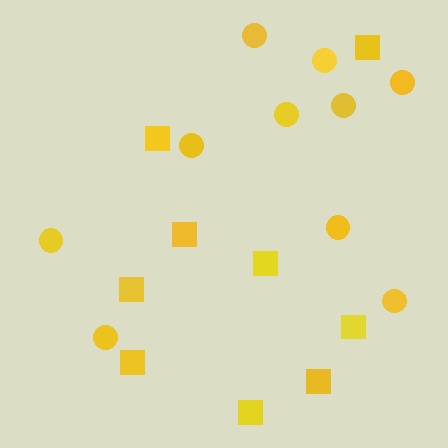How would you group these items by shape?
There are 2 groups: one group of circles (10) and one group of squares (9).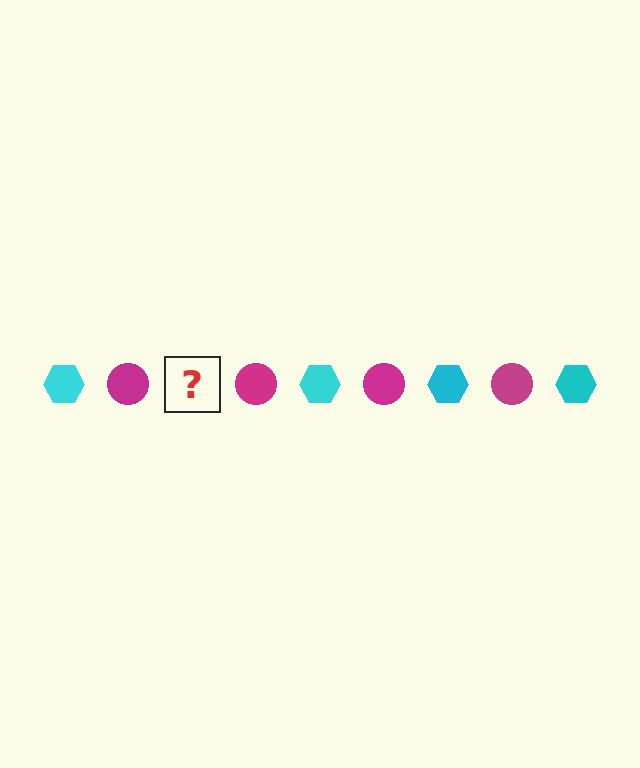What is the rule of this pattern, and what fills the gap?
The rule is that the pattern alternates between cyan hexagon and magenta circle. The gap should be filled with a cyan hexagon.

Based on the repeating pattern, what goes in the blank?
The blank should be a cyan hexagon.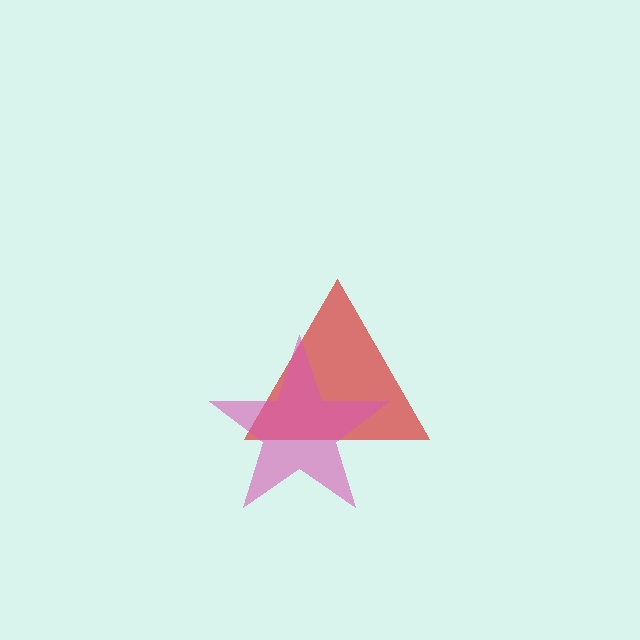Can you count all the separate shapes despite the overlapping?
Yes, there are 2 separate shapes.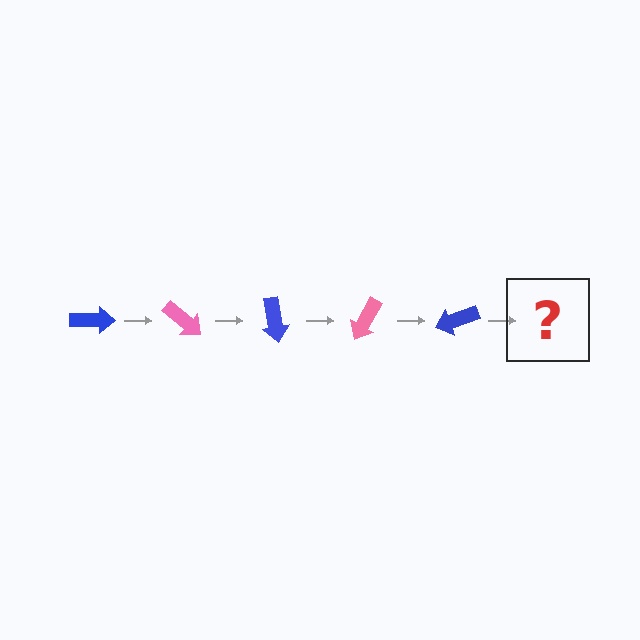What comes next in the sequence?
The next element should be a pink arrow, rotated 200 degrees from the start.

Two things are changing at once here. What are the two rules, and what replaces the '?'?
The two rules are that it rotates 40 degrees each step and the color cycles through blue and pink. The '?' should be a pink arrow, rotated 200 degrees from the start.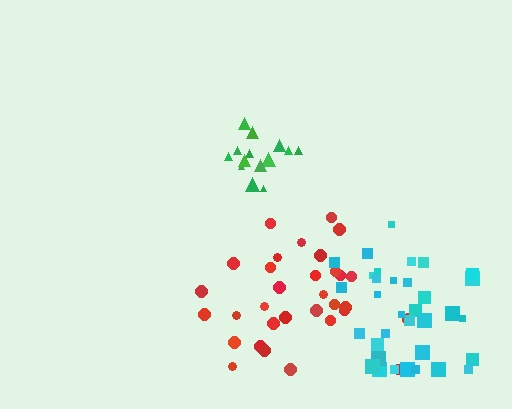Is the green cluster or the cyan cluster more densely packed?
Green.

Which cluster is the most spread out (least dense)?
Cyan.